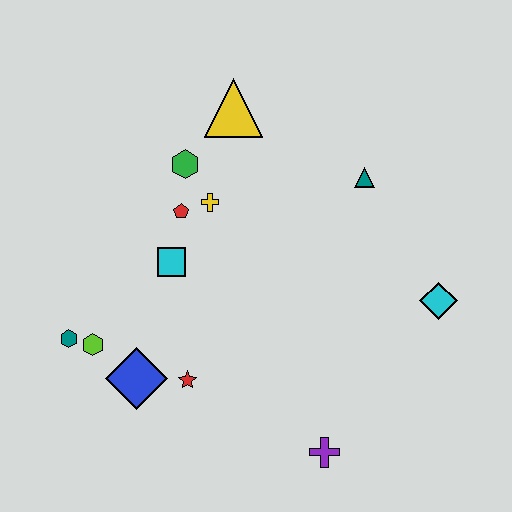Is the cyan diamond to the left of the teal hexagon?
No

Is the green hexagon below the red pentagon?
No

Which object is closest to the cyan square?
The red pentagon is closest to the cyan square.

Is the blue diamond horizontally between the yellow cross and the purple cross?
No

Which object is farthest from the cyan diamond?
The teal hexagon is farthest from the cyan diamond.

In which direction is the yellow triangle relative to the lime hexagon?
The yellow triangle is above the lime hexagon.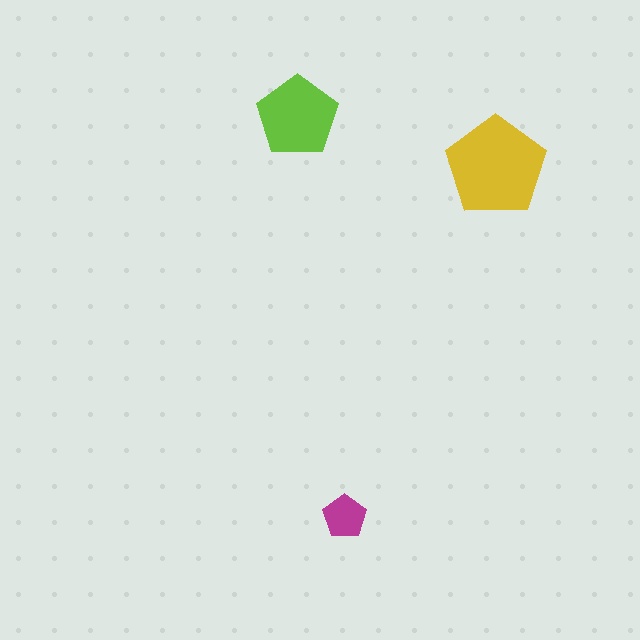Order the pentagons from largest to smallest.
the yellow one, the lime one, the magenta one.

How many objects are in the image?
There are 3 objects in the image.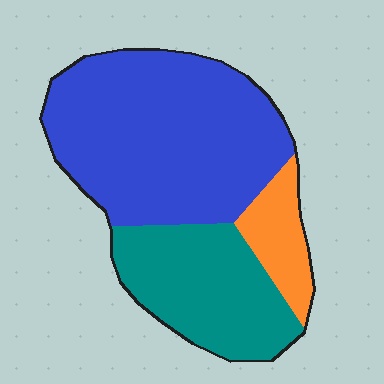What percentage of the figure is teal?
Teal takes up between a quarter and a half of the figure.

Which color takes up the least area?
Orange, at roughly 10%.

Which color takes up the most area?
Blue, at roughly 60%.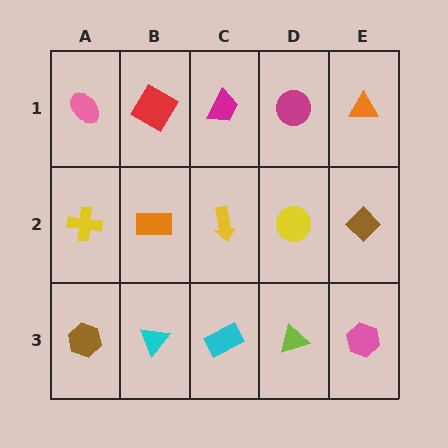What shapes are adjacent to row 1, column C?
A yellow arrow (row 2, column C), a red diamond (row 1, column B), a magenta circle (row 1, column D).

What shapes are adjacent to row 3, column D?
A yellow circle (row 2, column D), a cyan rectangle (row 3, column C), a pink hexagon (row 3, column E).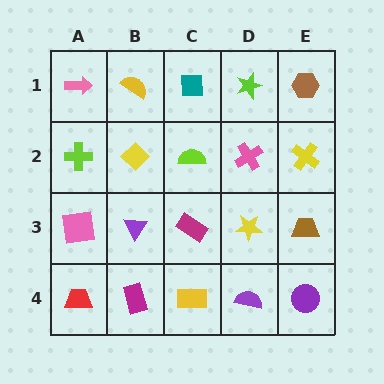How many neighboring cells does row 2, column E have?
3.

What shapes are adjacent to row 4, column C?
A magenta rectangle (row 3, column C), a magenta rectangle (row 4, column B), a purple semicircle (row 4, column D).